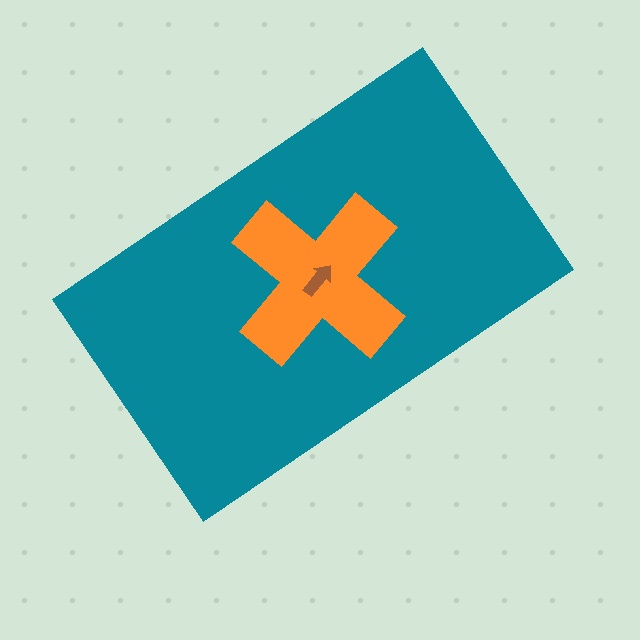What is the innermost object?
The brown arrow.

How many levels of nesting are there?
3.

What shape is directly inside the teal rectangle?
The orange cross.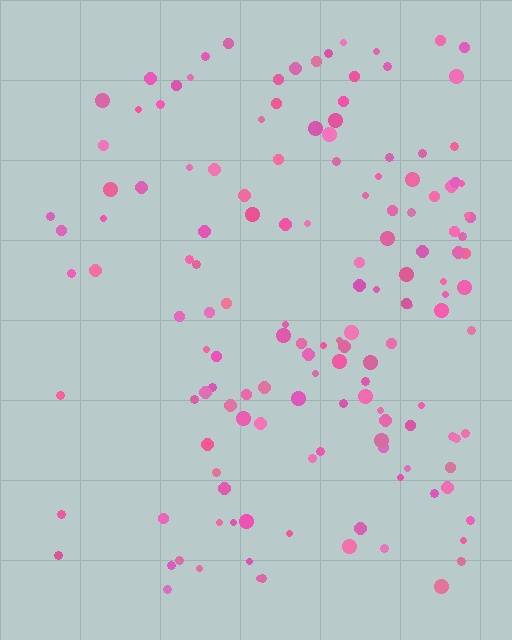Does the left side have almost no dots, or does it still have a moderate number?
Still a moderate number, just noticeably fewer than the right.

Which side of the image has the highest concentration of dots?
The right.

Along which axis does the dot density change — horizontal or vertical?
Horizontal.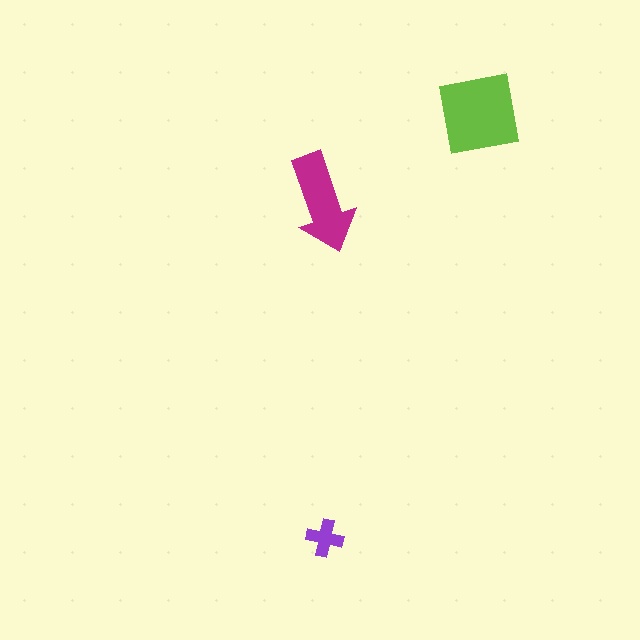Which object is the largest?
The lime square.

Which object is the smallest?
The purple cross.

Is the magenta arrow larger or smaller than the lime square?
Smaller.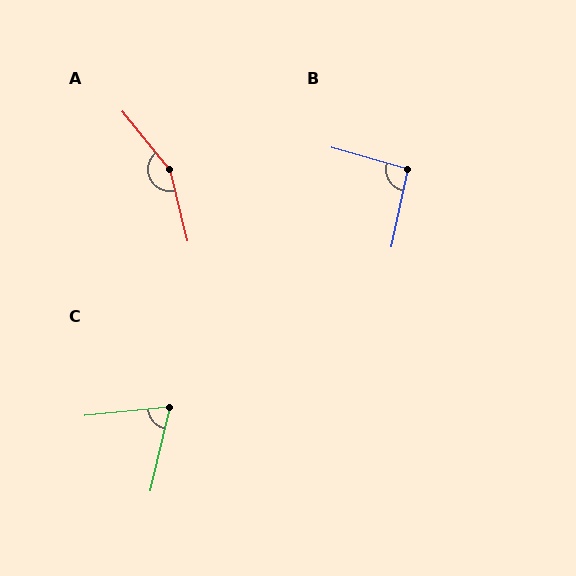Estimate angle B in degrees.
Approximately 94 degrees.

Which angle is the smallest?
C, at approximately 71 degrees.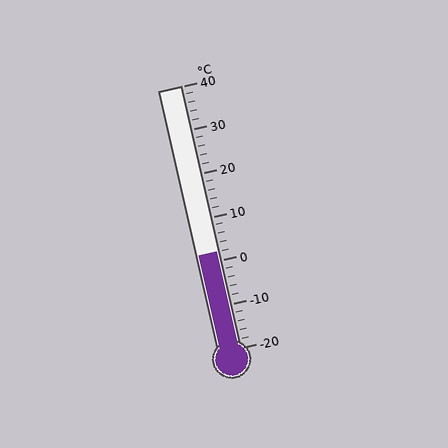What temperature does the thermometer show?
The thermometer shows approximately 2°C.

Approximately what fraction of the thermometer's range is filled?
The thermometer is filled to approximately 35% of its range.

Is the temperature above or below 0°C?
The temperature is above 0°C.